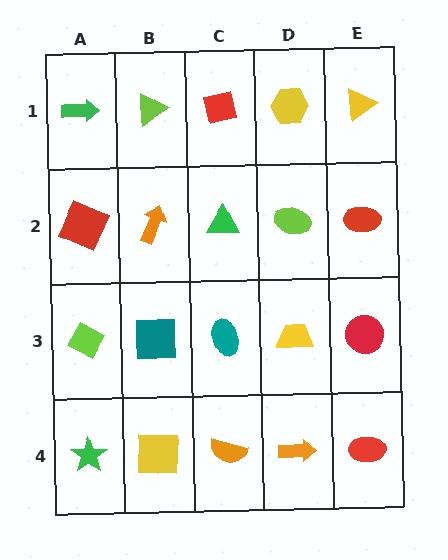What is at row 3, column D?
A yellow trapezoid.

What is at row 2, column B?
An orange arrow.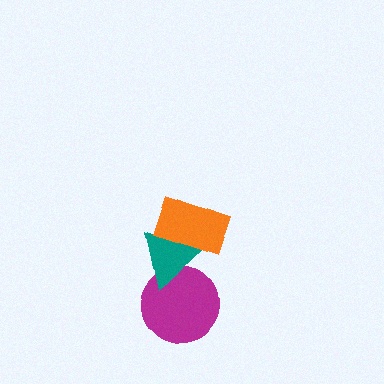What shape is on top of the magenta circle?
The teal triangle is on top of the magenta circle.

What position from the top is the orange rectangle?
The orange rectangle is 1st from the top.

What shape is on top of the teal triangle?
The orange rectangle is on top of the teal triangle.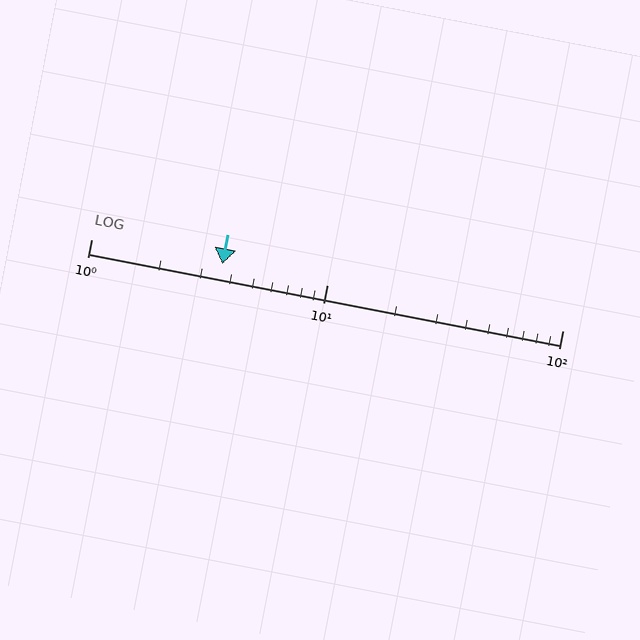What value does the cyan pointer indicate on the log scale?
The pointer indicates approximately 3.6.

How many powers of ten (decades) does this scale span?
The scale spans 2 decades, from 1 to 100.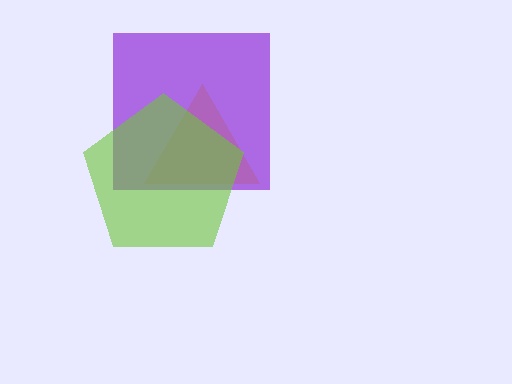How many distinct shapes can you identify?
There are 3 distinct shapes: a yellow triangle, a purple square, a lime pentagon.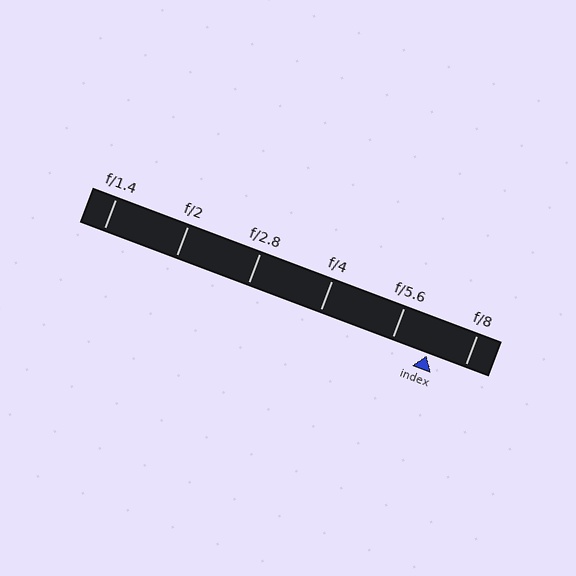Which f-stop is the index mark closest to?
The index mark is closest to f/5.6.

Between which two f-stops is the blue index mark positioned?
The index mark is between f/5.6 and f/8.